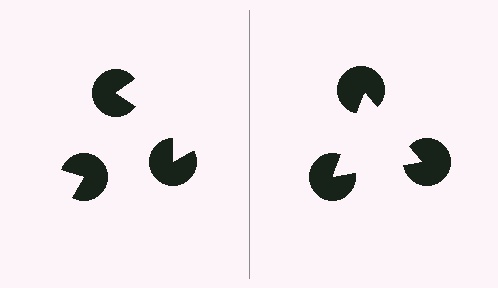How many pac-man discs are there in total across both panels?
6 — 3 on each side.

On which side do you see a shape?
An illusory triangle appears on the right side. On the left side the wedge cuts are rotated, so no coherent shape forms.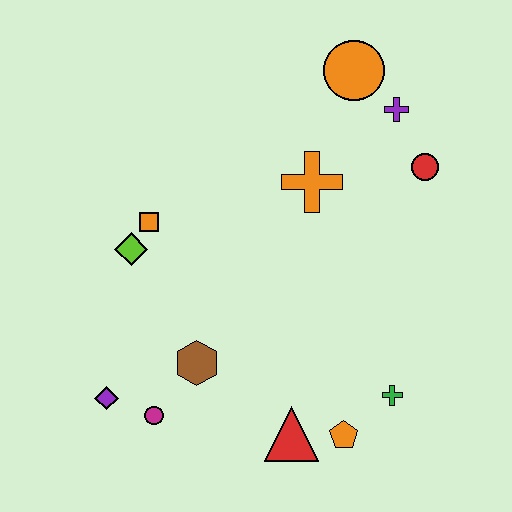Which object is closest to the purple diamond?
The magenta circle is closest to the purple diamond.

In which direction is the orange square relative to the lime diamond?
The orange square is above the lime diamond.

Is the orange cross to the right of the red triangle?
Yes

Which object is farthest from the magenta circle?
The orange circle is farthest from the magenta circle.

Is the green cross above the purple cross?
No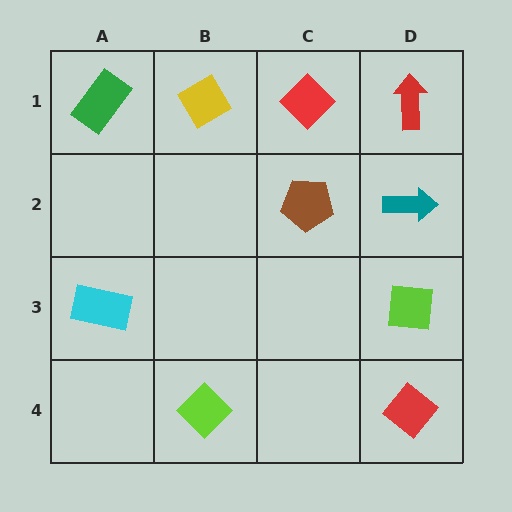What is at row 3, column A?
A cyan rectangle.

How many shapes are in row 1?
4 shapes.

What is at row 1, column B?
A yellow diamond.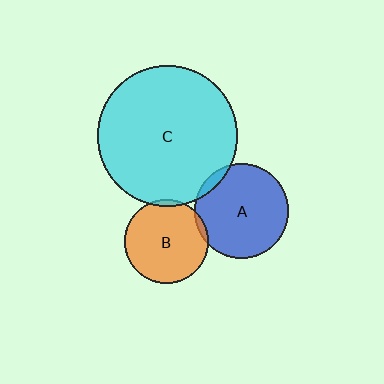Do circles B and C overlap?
Yes.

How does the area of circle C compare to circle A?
Approximately 2.2 times.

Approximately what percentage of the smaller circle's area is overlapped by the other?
Approximately 5%.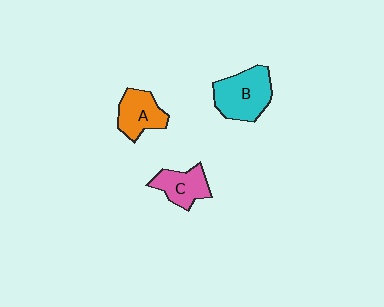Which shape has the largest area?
Shape B (cyan).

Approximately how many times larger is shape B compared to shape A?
Approximately 1.4 times.